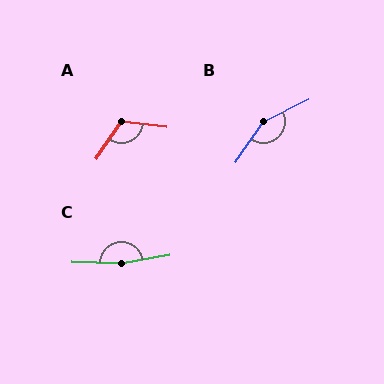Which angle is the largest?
C, at approximately 169 degrees.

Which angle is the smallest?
A, at approximately 117 degrees.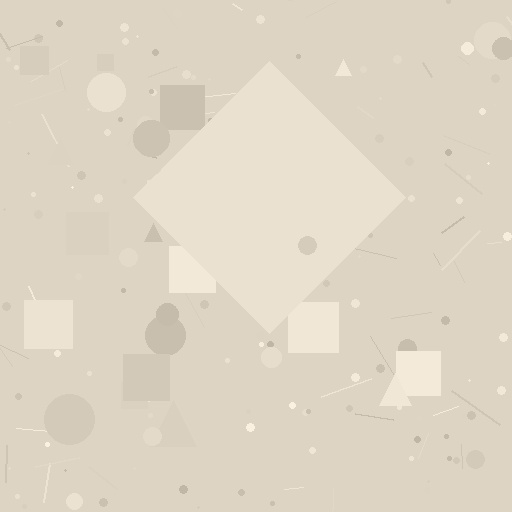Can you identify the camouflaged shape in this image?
The camouflaged shape is a diamond.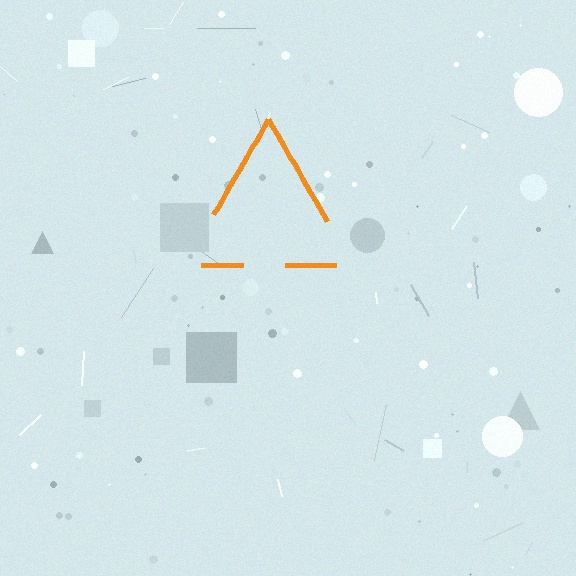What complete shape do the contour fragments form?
The contour fragments form a triangle.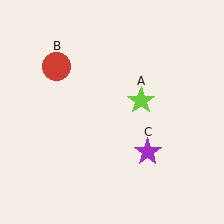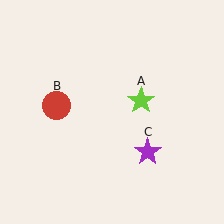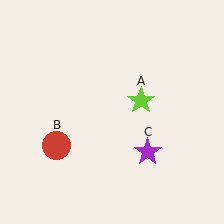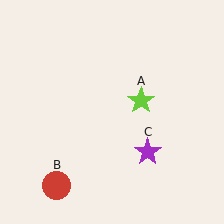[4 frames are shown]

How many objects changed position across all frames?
1 object changed position: red circle (object B).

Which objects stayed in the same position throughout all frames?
Lime star (object A) and purple star (object C) remained stationary.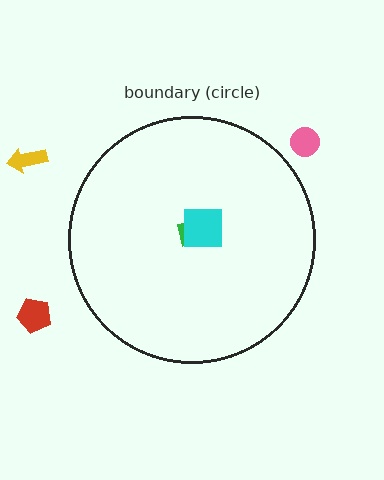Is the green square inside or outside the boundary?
Inside.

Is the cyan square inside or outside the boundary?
Inside.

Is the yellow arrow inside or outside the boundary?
Outside.